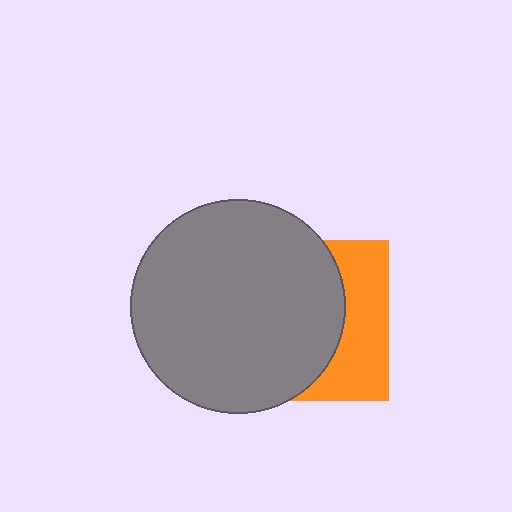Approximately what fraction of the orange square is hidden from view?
Roughly 65% of the orange square is hidden behind the gray circle.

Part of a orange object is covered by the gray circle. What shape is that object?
It is a square.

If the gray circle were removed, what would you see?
You would see the complete orange square.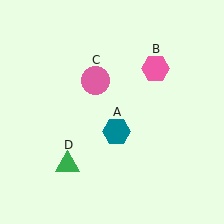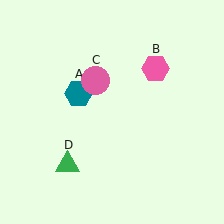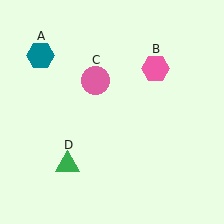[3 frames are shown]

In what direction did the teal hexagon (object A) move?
The teal hexagon (object A) moved up and to the left.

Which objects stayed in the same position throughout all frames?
Pink hexagon (object B) and pink circle (object C) and green triangle (object D) remained stationary.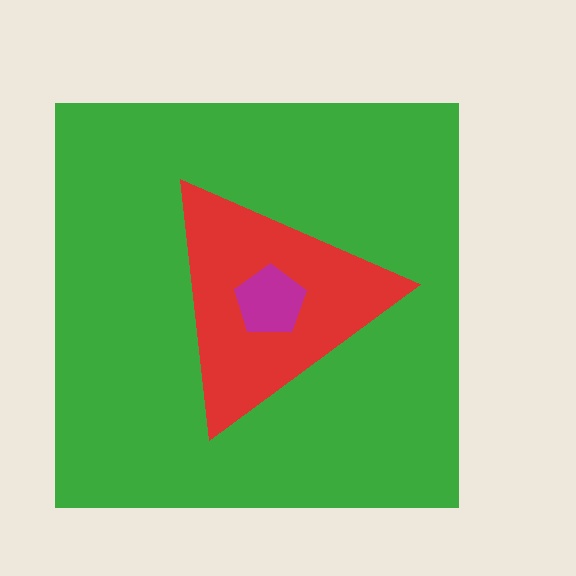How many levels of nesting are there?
3.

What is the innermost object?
The magenta pentagon.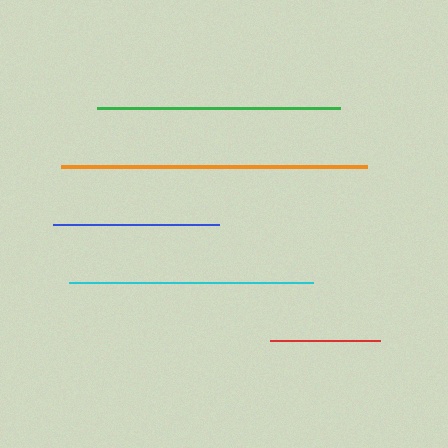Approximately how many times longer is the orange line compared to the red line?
The orange line is approximately 2.8 times the length of the red line.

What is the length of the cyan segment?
The cyan segment is approximately 244 pixels long.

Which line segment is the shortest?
The red line is the shortest at approximately 110 pixels.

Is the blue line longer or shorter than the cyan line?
The cyan line is longer than the blue line.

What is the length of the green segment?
The green segment is approximately 243 pixels long.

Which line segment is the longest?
The orange line is the longest at approximately 306 pixels.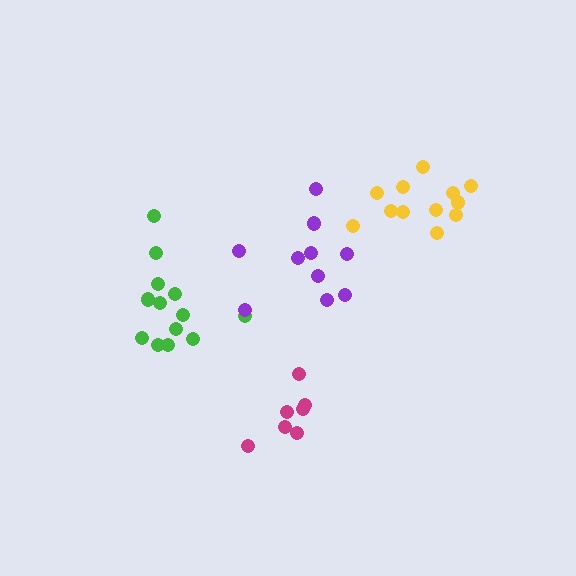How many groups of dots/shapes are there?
There are 4 groups.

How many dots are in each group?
Group 1: 12 dots, Group 2: 13 dots, Group 3: 10 dots, Group 4: 7 dots (42 total).